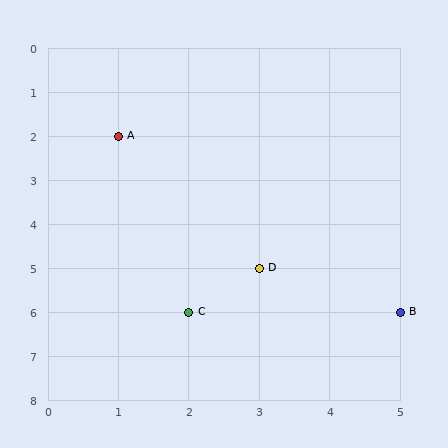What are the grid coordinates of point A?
Point A is at grid coordinates (1, 2).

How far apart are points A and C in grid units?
Points A and C are 1 column and 4 rows apart (about 4.1 grid units diagonally).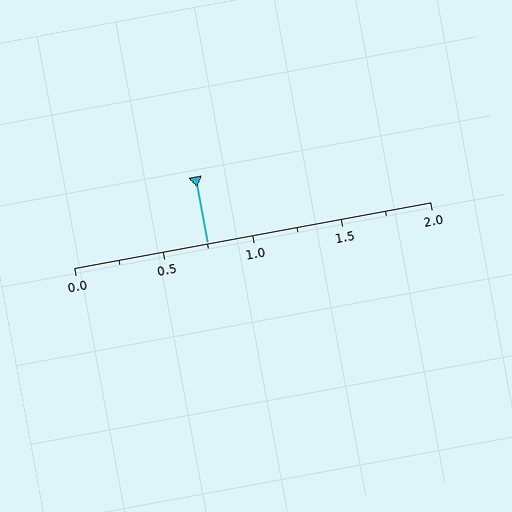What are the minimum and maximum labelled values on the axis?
The axis runs from 0.0 to 2.0.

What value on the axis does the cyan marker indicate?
The marker indicates approximately 0.75.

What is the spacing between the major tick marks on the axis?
The major ticks are spaced 0.5 apart.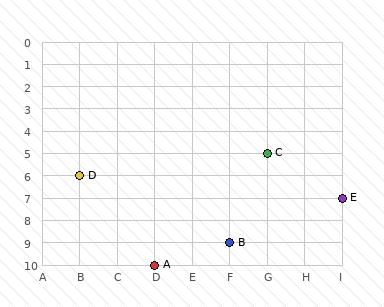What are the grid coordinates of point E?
Point E is at grid coordinates (I, 7).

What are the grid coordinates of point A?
Point A is at grid coordinates (D, 10).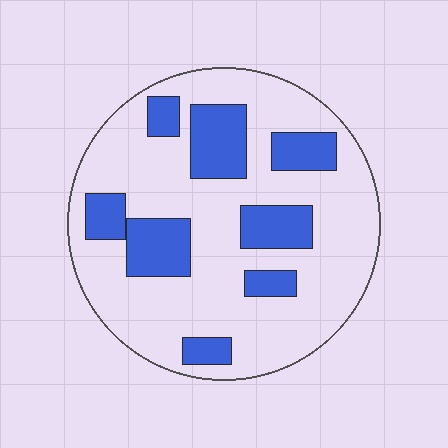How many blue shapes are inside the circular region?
8.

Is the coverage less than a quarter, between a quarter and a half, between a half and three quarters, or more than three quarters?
Between a quarter and a half.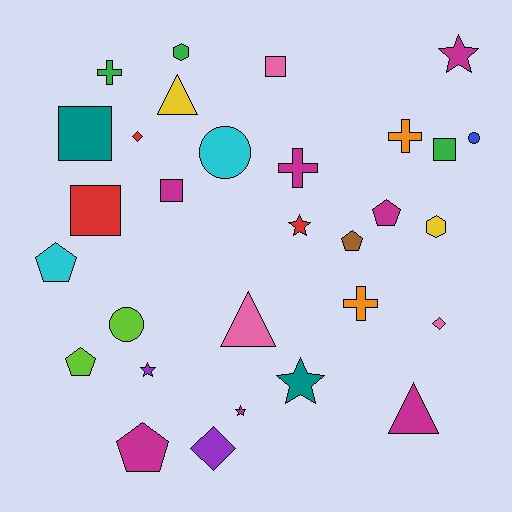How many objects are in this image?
There are 30 objects.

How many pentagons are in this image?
There are 5 pentagons.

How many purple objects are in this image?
There are 2 purple objects.